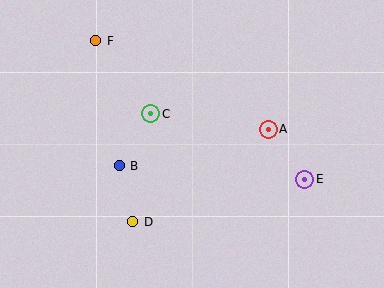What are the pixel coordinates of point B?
Point B is at (119, 166).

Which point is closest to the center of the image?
Point C at (151, 114) is closest to the center.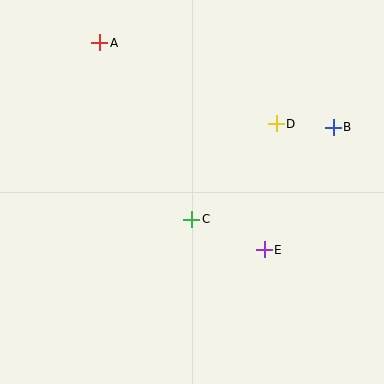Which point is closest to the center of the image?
Point C at (192, 219) is closest to the center.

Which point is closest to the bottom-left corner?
Point C is closest to the bottom-left corner.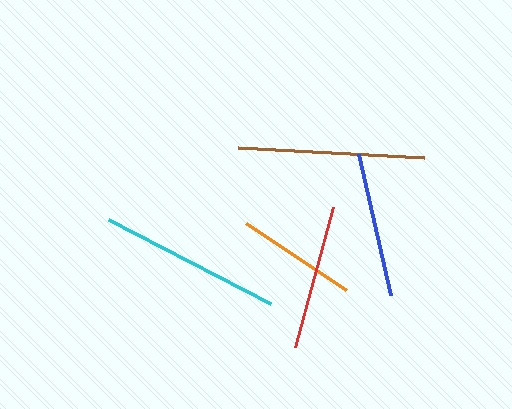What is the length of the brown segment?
The brown segment is approximately 186 pixels long.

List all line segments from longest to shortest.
From longest to shortest: brown, cyan, red, blue, orange.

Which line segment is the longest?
The brown line is the longest at approximately 186 pixels.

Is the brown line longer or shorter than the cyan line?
The brown line is longer than the cyan line.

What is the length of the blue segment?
The blue segment is approximately 144 pixels long.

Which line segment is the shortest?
The orange line is the shortest at approximately 120 pixels.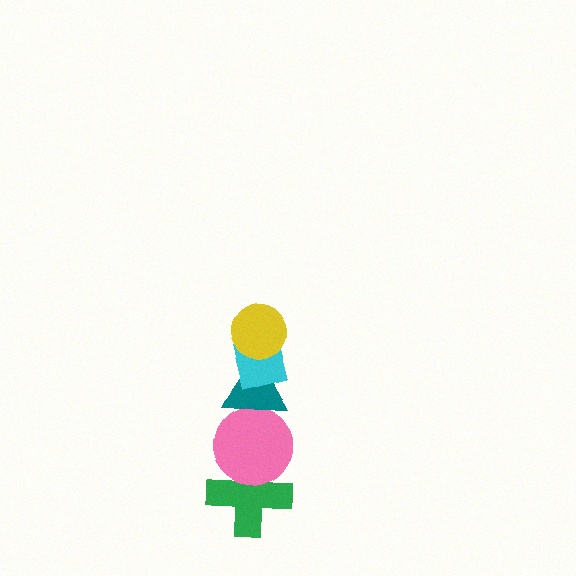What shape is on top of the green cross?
The pink circle is on top of the green cross.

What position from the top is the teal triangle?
The teal triangle is 3rd from the top.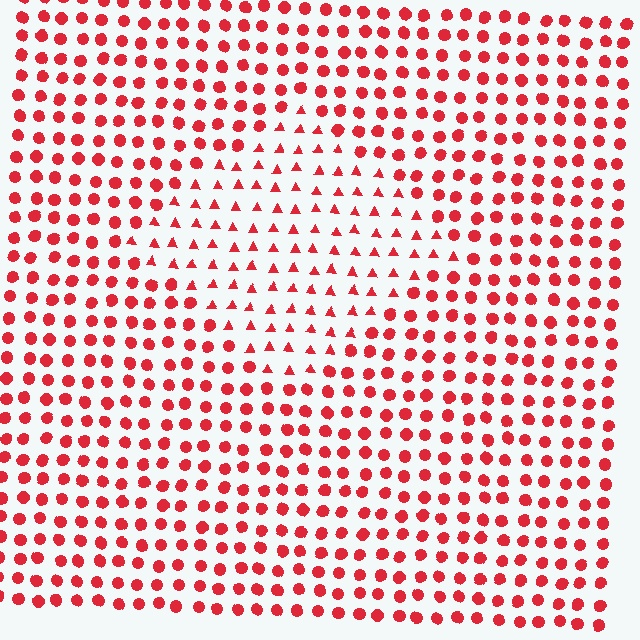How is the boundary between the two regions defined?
The boundary is defined by a change in element shape: triangles inside vs. circles outside. All elements share the same color and spacing.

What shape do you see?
I see a diamond.